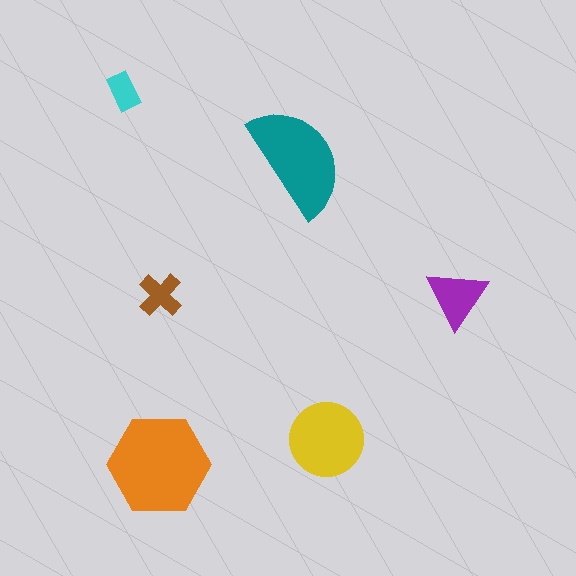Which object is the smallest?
The cyan rectangle.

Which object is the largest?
The orange hexagon.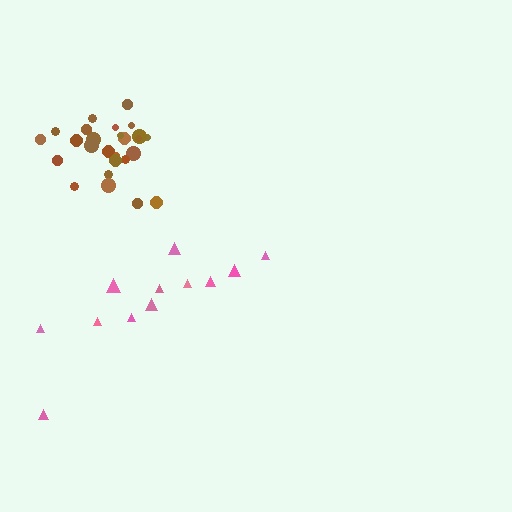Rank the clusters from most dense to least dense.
brown, pink.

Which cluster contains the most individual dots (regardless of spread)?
Brown (26).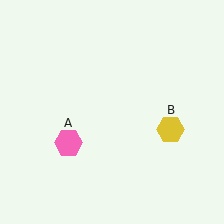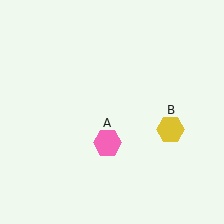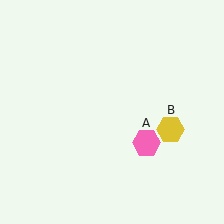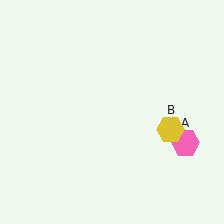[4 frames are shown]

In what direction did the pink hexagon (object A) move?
The pink hexagon (object A) moved right.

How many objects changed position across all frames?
1 object changed position: pink hexagon (object A).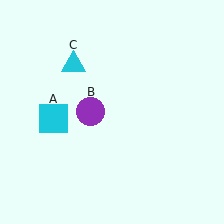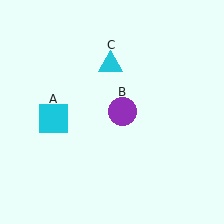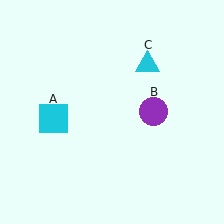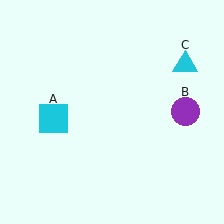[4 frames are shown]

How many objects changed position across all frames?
2 objects changed position: purple circle (object B), cyan triangle (object C).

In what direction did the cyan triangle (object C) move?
The cyan triangle (object C) moved right.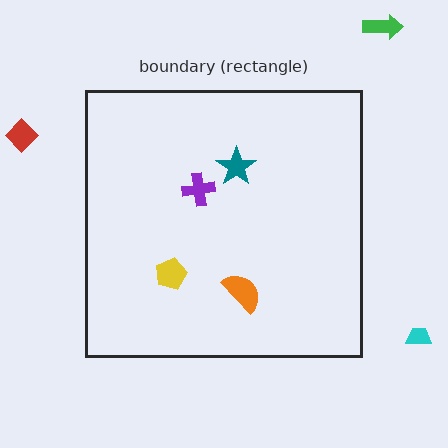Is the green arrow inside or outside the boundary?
Outside.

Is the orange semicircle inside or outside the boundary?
Inside.